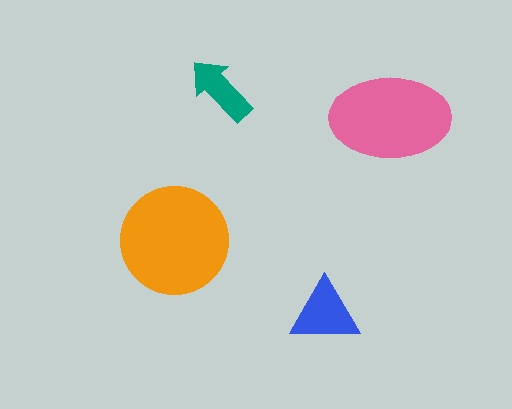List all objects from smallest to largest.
The teal arrow, the blue triangle, the pink ellipse, the orange circle.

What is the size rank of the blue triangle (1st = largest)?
3rd.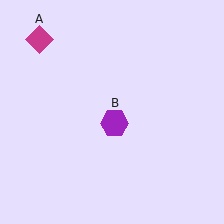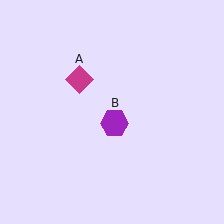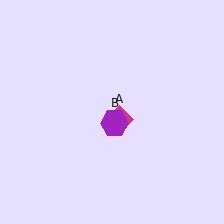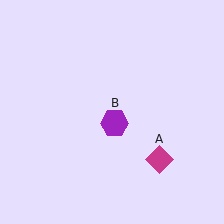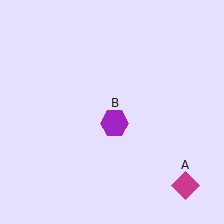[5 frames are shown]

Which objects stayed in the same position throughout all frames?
Purple hexagon (object B) remained stationary.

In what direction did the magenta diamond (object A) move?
The magenta diamond (object A) moved down and to the right.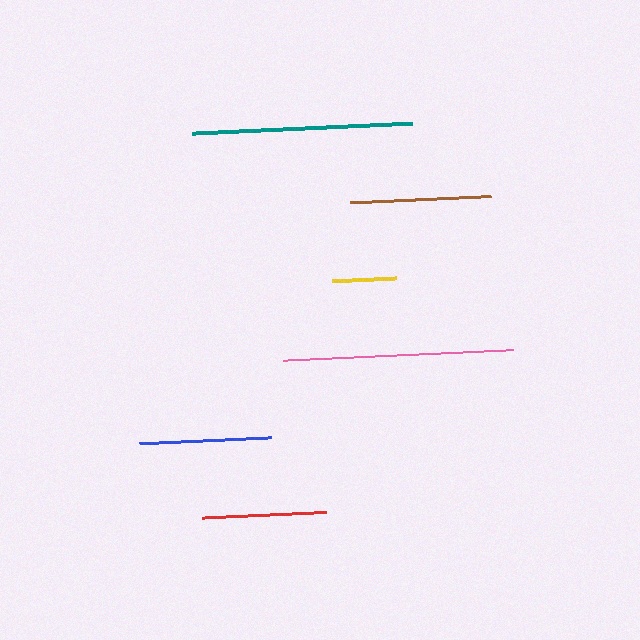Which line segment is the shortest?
The yellow line is the shortest at approximately 64 pixels.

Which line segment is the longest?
The pink line is the longest at approximately 231 pixels.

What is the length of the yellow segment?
The yellow segment is approximately 64 pixels long.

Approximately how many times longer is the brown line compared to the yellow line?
The brown line is approximately 2.2 times the length of the yellow line.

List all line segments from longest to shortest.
From longest to shortest: pink, teal, brown, blue, red, yellow.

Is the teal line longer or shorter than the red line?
The teal line is longer than the red line.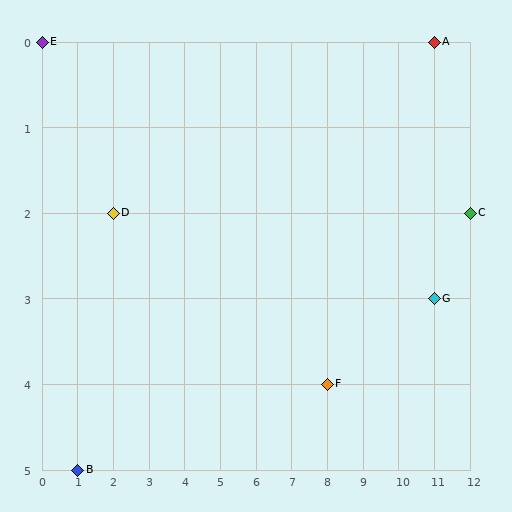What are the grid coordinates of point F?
Point F is at grid coordinates (8, 4).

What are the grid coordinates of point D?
Point D is at grid coordinates (2, 2).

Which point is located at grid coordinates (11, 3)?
Point G is at (11, 3).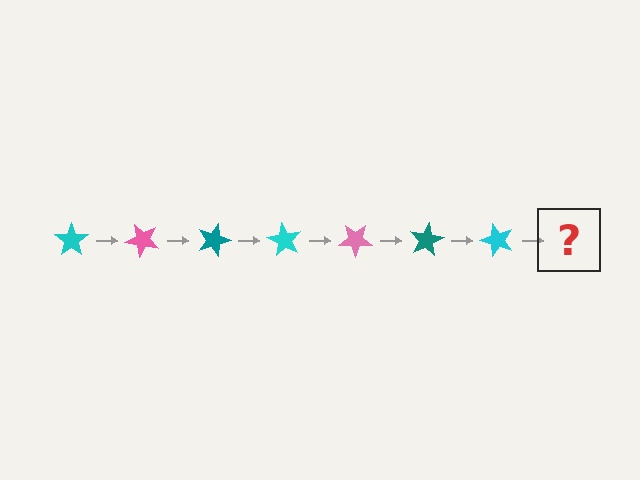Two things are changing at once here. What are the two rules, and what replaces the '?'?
The two rules are that it rotates 45 degrees each step and the color cycles through cyan, pink, and teal. The '?' should be a pink star, rotated 315 degrees from the start.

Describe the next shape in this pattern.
It should be a pink star, rotated 315 degrees from the start.